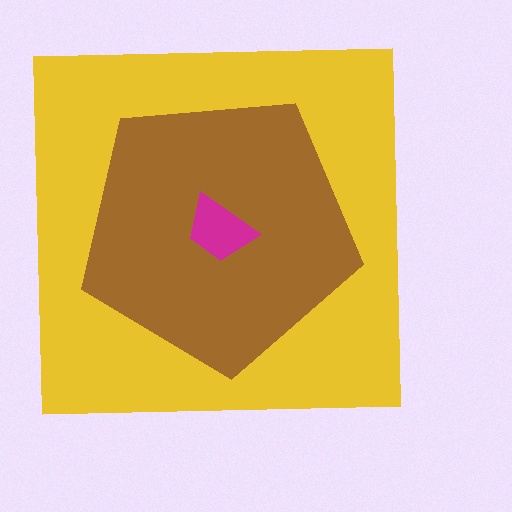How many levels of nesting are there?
3.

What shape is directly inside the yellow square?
The brown pentagon.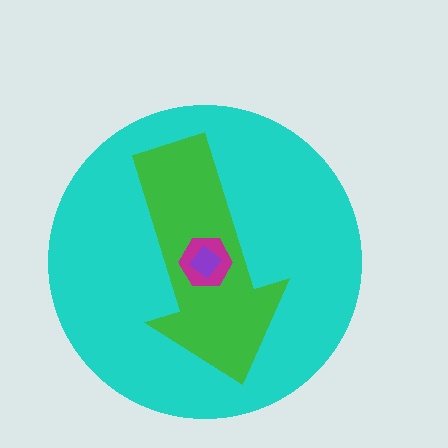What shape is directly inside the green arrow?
The magenta hexagon.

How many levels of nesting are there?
4.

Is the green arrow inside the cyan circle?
Yes.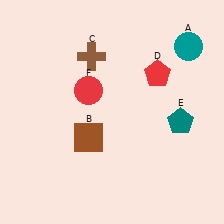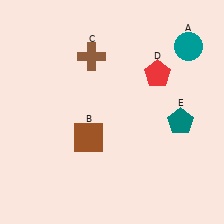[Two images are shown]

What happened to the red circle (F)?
The red circle (F) was removed in Image 2. It was in the top-left area of Image 1.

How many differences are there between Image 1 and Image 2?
There is 1 difference between the two images.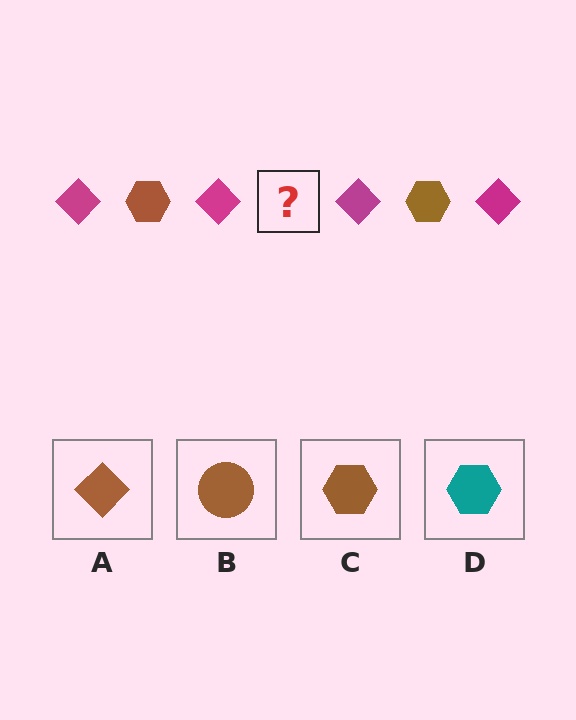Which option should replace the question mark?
Option C.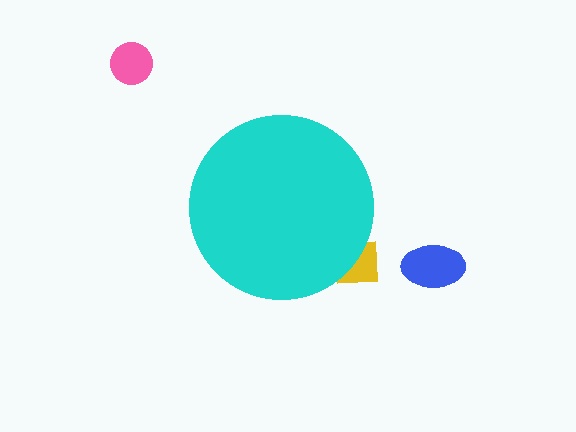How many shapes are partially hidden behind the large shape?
1 shape is partially hidden.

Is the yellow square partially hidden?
Yes, the yellow square is partially hidden behind the cyan circle.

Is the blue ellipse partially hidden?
No, the blue ellipse is fully visible.